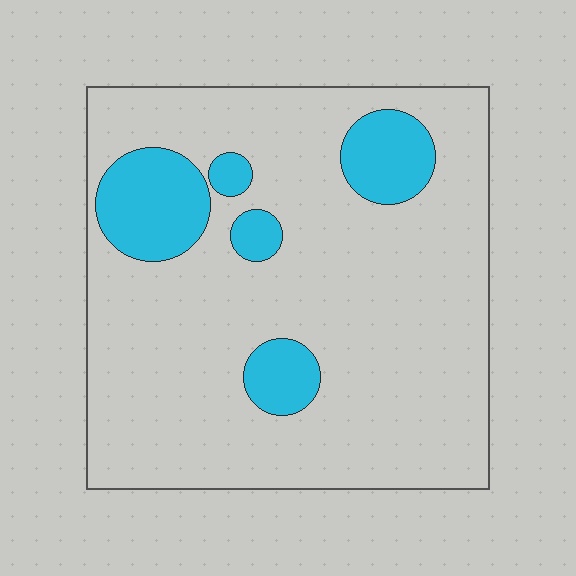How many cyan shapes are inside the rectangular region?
5.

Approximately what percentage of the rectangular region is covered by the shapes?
Approximately 15%.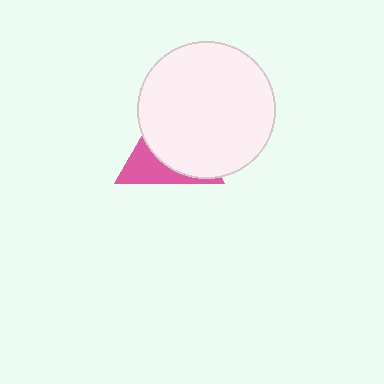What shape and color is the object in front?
The object in front is a white circle.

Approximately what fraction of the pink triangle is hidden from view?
Roughly 66% of the pink triangle is hidden behind the white circle.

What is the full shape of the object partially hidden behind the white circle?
The partially hidden object is a pink triangle.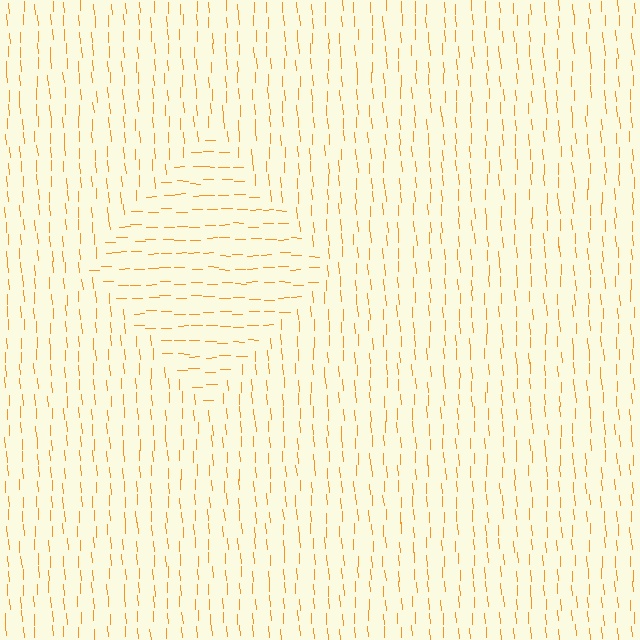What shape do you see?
I see a diamond.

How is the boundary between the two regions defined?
The boundary is defined purely by a change in line orientation (approximately 87 degrees difference). All lines are the same color and thickness.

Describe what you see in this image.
The image is filled with small orange line segments. A diamond region in the image has lines oriented differently from the surrounding lines, creating a visible texture boundary.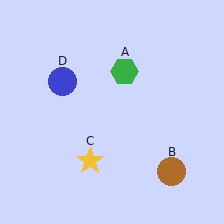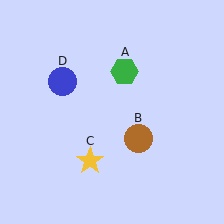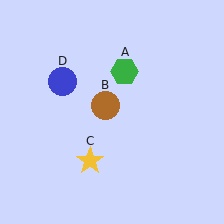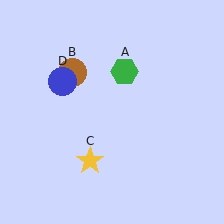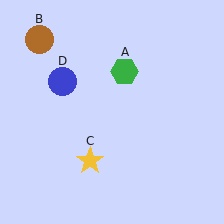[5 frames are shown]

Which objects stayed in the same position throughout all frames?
Green hexagon (object A) and yellow star (object C) and blue circle (object D) remained stationary.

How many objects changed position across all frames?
1 object changed position: brown circle (object B).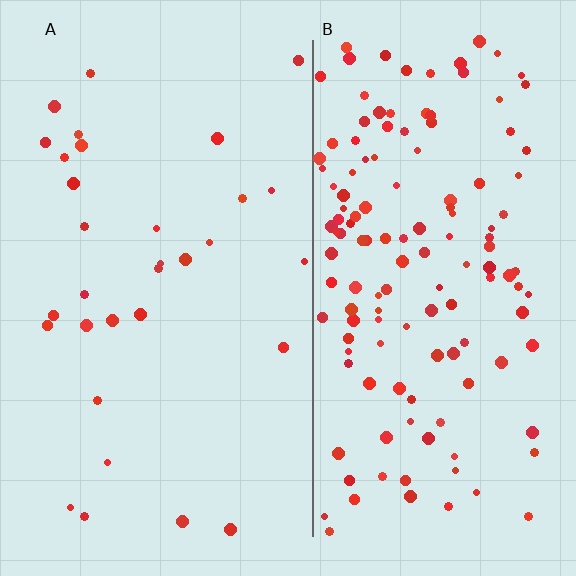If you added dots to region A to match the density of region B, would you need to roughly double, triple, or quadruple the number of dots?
Approximately quadruple.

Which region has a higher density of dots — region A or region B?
B (the right).